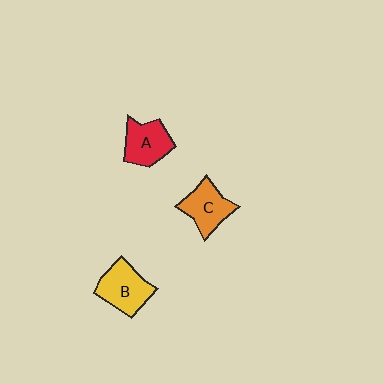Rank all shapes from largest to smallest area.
From largest to smallest: B (yellow), C (orange), A (red).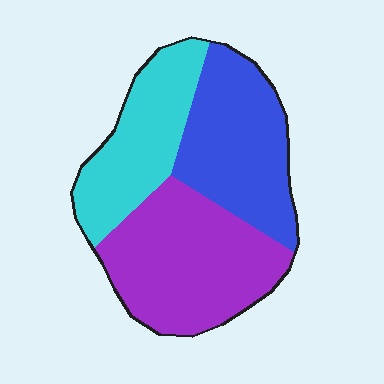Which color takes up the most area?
Purple, at roughly 40%.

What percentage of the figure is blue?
Blue takes up about one third (1/3) of the figure.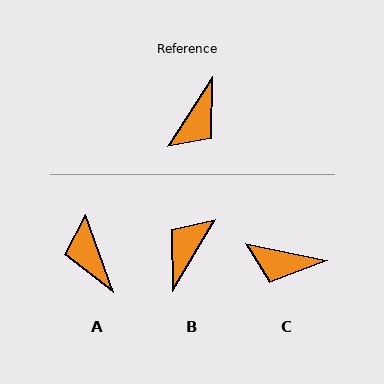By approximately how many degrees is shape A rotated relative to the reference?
Approximately 127 degrees clockwise.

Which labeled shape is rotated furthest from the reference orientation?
B, about 178 degrees away.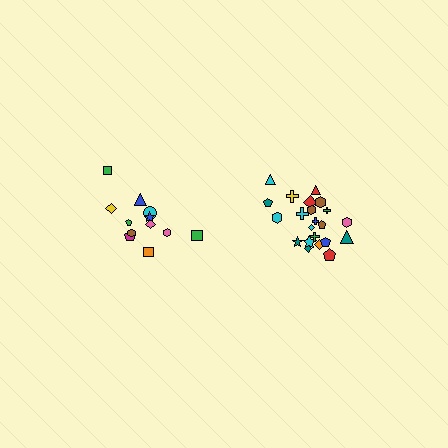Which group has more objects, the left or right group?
The right group.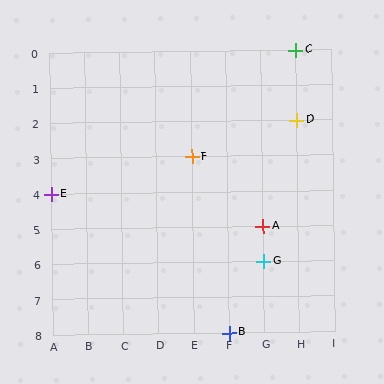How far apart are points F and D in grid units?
Points F and D are 3 columns and 1 row apart (about 3.2 grid units diagonally).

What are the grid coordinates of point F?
Point F is at grid coordinates (E, 3).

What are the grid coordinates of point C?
Point C is at grid coordinates (H, 0).